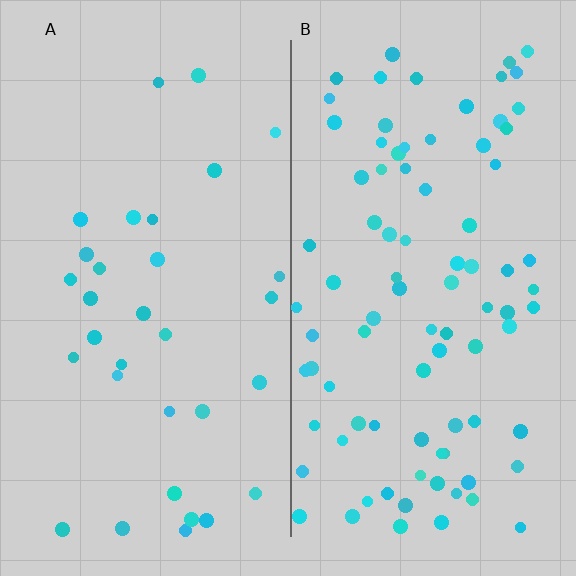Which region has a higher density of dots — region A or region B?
B (the right).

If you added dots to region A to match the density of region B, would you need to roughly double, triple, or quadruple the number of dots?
Approximately triple.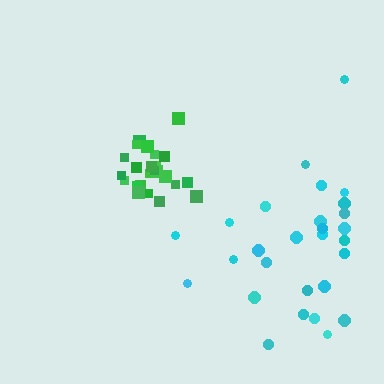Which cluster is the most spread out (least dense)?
Cyan.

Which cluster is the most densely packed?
Green.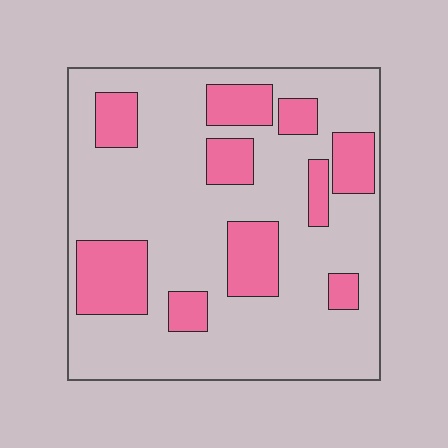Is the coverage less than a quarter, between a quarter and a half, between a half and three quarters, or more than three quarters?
Between a quarter and a half.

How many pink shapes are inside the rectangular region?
10.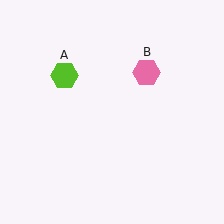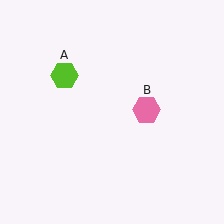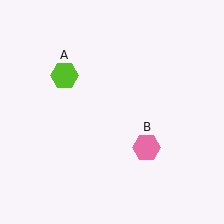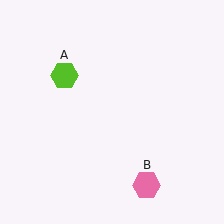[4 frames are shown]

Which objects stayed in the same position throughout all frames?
Lime hexagon (object A) remained stationary.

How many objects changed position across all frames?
1 object changed position: pink hexagon (object B).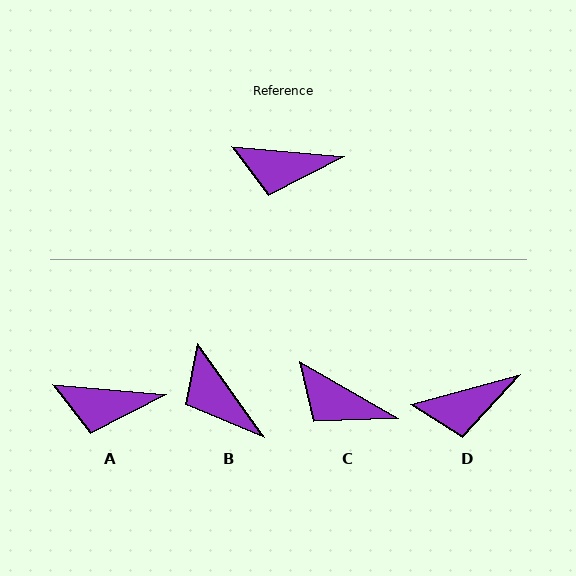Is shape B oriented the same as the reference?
No, it is off by about 49 degrees.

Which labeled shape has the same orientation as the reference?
A.